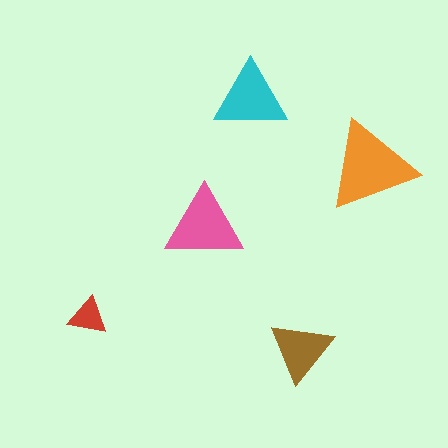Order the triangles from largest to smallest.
the orange one, the pink one, the cyan one, the brown one, the red one.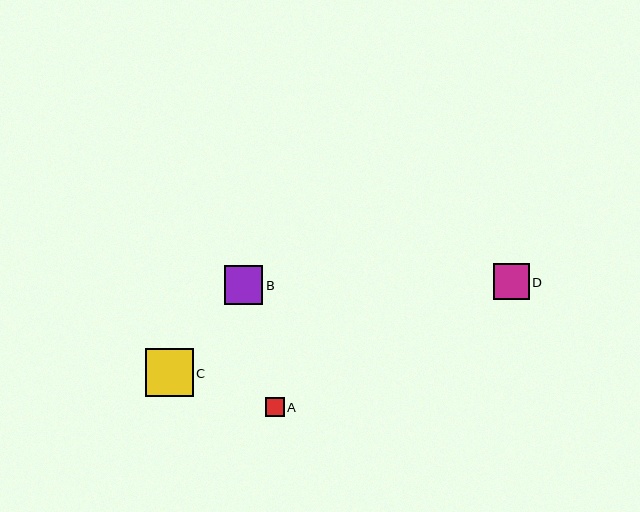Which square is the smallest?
Square A is the smallest with a size of approximately 19 pixels.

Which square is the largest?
Square C is the largest with a size of approximately 47 pixels.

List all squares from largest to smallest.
From largest to smallest: C, B, D, A.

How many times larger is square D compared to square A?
Square D is approximately 1.9 times the size of square A.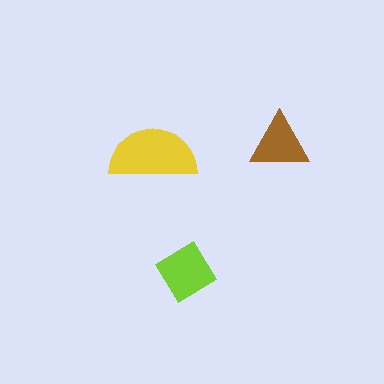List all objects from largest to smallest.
The yellow semicircle, the lime diamond, the brown triangle.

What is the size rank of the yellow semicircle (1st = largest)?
1st.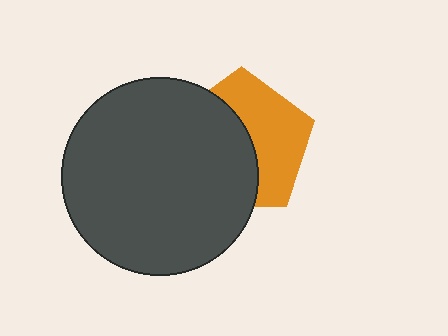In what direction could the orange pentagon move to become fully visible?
The orange pentagon could move right. That would shift it out from behind the dark gray circle entirely.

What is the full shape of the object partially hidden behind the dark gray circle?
The partially hidden object is an orange pentagon.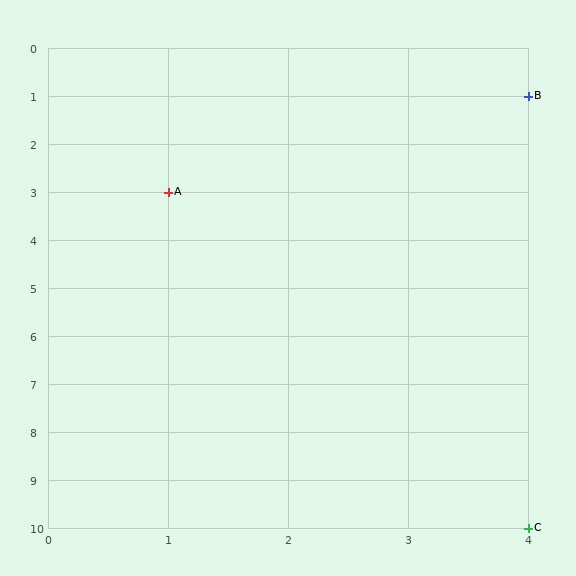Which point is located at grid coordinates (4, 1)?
Point B is at (4, 1).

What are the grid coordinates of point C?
Point C is at grid coordinates (4, 10).